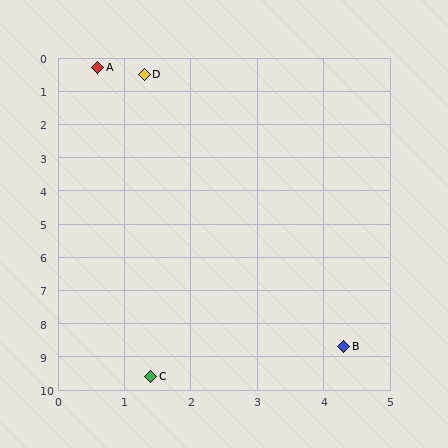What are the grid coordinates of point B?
Point B is at approximately (4.3, 8.7).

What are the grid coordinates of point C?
Point C is at approximately (1.4, 9.6).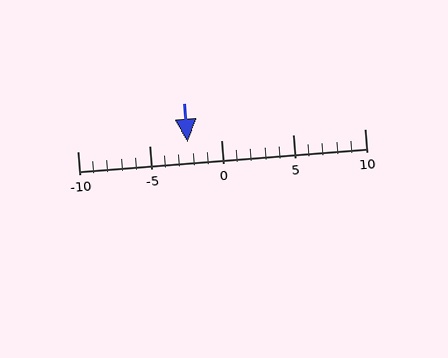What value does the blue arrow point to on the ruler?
The blue arrow points to approximately -2.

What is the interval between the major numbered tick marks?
The major tick marks are spaced 5 units apart.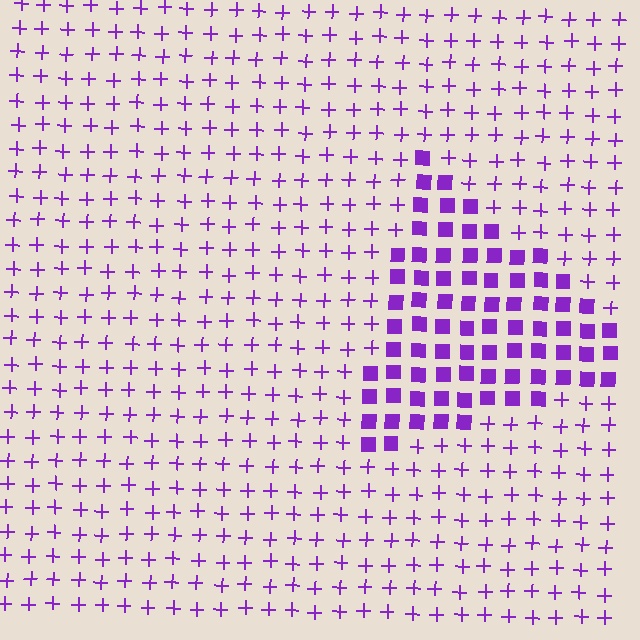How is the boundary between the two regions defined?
The boundary is defined by a change in element shape: squares inside vs. plus signs outside. All elements share the same color and spacing.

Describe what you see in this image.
The image is filled with small purple elements arranged in a uniform grid. A triangle-shaped region contains squares, while the surrounding area contains plus signs. The boundary is defined purely by the change in element shape.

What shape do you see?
I see a triangle.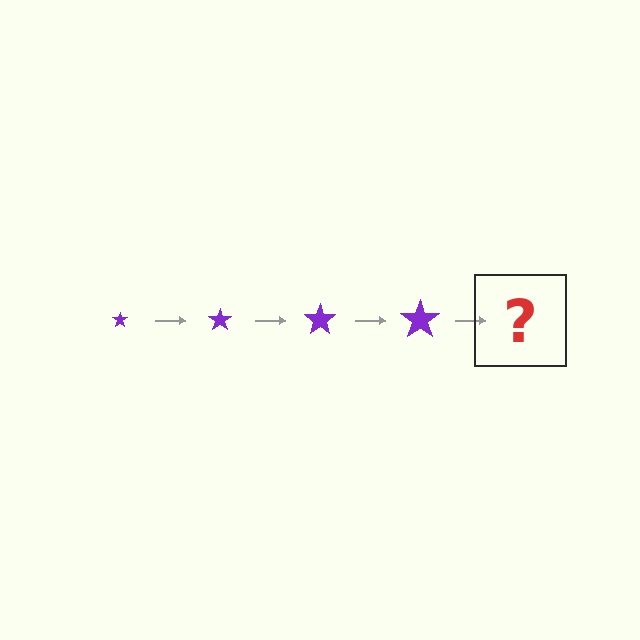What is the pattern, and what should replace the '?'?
The pattern is that the star gets progressively larger each step. The '?' should be a purple star, larger than the previous one.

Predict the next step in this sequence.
The next step is a purple star, larger than the previous one.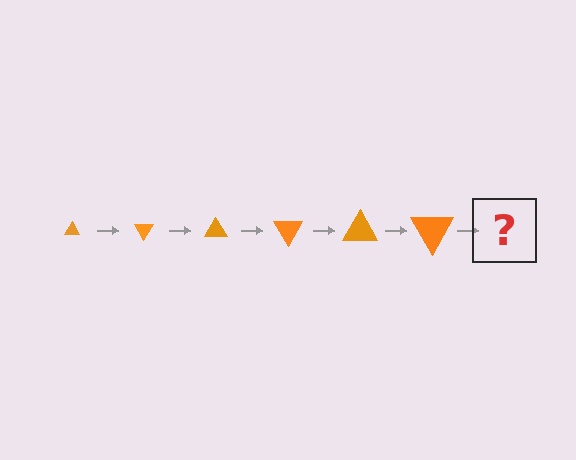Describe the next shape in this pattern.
It should be a triangle, larger than the previous one and rotated 360 degrees from the start.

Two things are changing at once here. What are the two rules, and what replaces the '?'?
The two rules are that the triangle grows larger each step and it rotates 60 degrees each step. The '?' should be a triangle, larger than the previous one and rotated 360 degrees from the start.